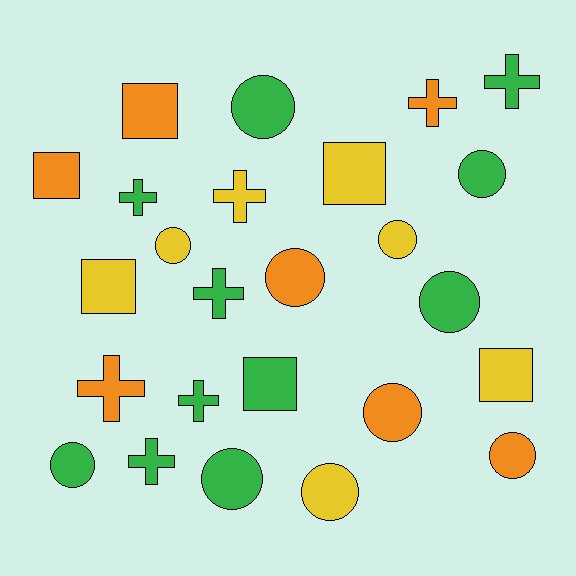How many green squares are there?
There is 1 green square.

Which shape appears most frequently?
Circle, with 11 objects.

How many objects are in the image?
There are 25 objects.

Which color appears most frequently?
Green, with 11 objects.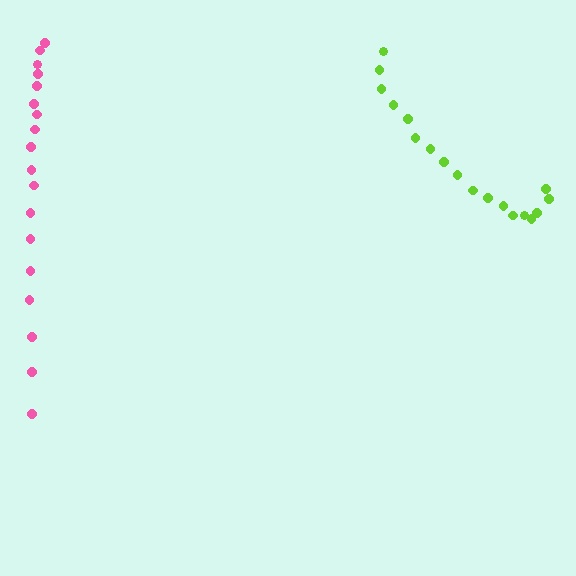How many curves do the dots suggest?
There are 2 distinct paths.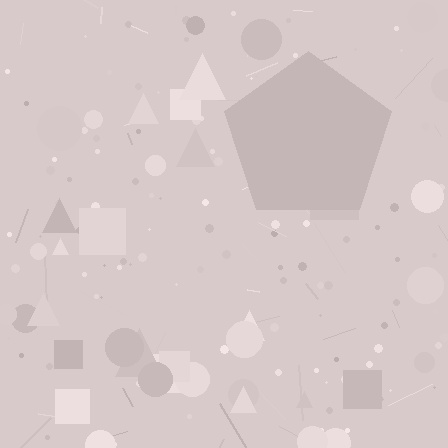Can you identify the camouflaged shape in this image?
The camouflaged shape is a pentagon.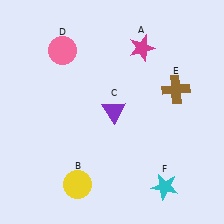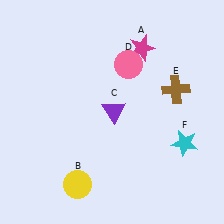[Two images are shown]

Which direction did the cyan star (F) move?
The cyan star (F) moved up.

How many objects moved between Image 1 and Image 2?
2 objects moved between the two images.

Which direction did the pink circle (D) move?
The pink circle (D) moved right.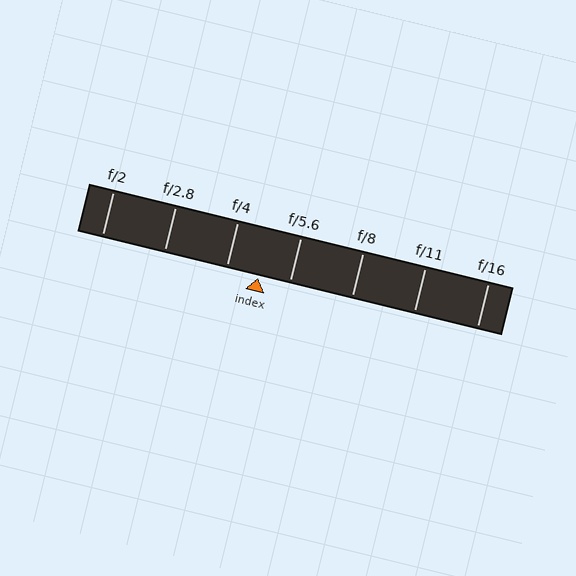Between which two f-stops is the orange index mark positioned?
The index mark is between f/4 and f/5.6.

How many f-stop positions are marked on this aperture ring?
There are 7 f-stop positions marked.